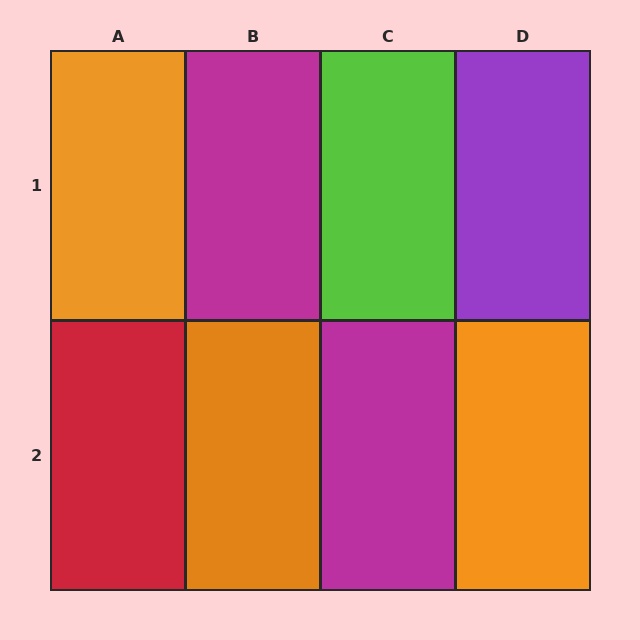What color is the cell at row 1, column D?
Purple.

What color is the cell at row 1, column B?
Magenta.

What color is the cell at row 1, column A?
Orange.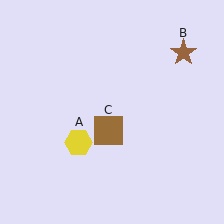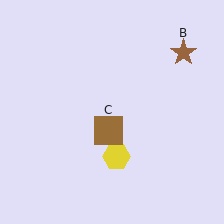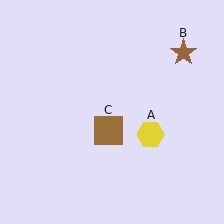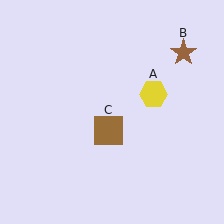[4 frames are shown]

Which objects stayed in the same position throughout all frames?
Brown star (object B) and brown square (object C) remained stationary.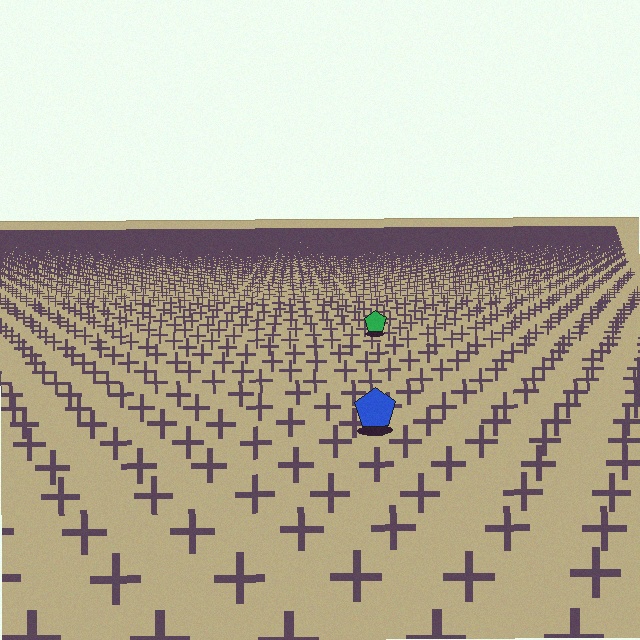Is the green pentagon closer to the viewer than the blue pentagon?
No. The blue pentagon is closer — you can tell from the texture gradient: the ground texture is coarser near it.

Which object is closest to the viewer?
The blue pentagon is closest. The texture marks near it are larger and more spread out.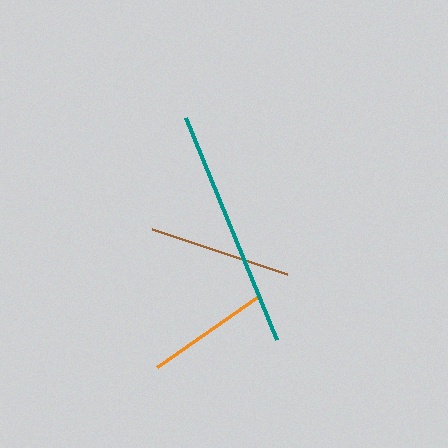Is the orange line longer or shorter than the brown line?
The brown line is longer than the orange line.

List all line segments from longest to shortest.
From longest to shortest: teal, brown, orange.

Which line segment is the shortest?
The orange line is the shortest at approximately 126 pixels.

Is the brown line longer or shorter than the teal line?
The teal line is longer than the brown line.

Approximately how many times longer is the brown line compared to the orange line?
The brown line is approximately 1.1 times the length of the orange line.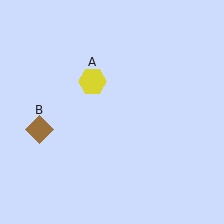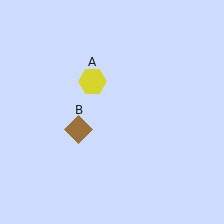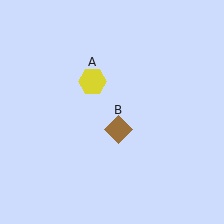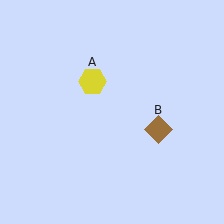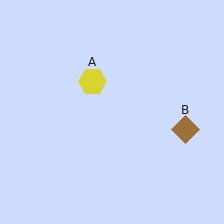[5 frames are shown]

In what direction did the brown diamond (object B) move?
The brown diamond (object B) moved right.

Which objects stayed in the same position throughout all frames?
Yellow hexagon (object A) remained stationary.